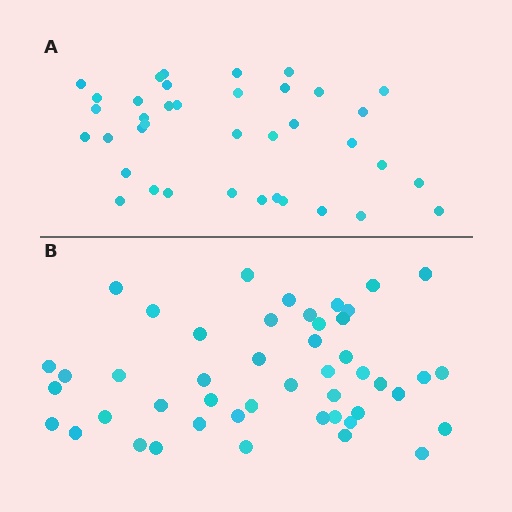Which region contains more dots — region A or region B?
Region B (the bottom region) has more dots.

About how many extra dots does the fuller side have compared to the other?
Region B has roughly 8 or so more dots than region A.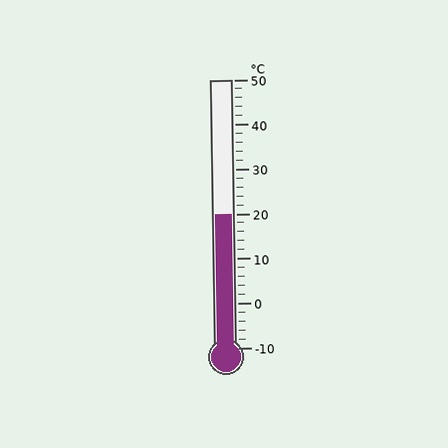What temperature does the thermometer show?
The thermometer shows approximately 20°C.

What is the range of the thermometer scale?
The thermometer scale ranges from -10°C to 50°C.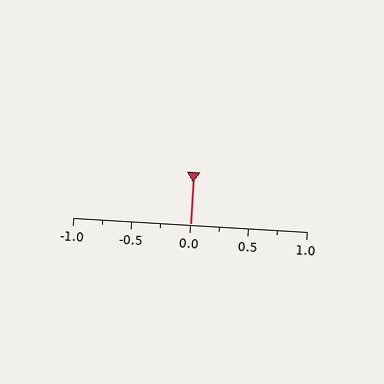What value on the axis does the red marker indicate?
The marker indicates approximately 0.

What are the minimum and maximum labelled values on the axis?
The axis runs from -1.0 to 1.0.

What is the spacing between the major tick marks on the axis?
The major ticks are spaced 0.5 apart.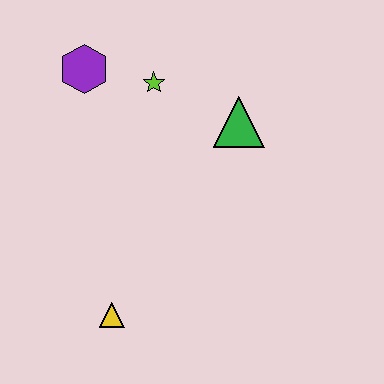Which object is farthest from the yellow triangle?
The purple hexagon is farthest from the yellow triangle.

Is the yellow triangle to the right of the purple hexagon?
Yes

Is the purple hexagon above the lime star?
Yes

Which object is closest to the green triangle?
The lime star is closest to the green triangle.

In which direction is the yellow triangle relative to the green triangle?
The yellow triangle is below the green triangle.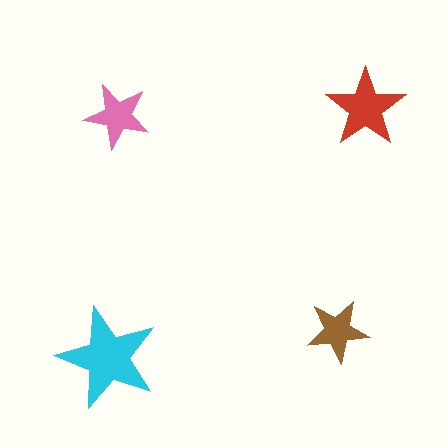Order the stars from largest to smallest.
the cyan one, the red one, the pink one, the brown one.